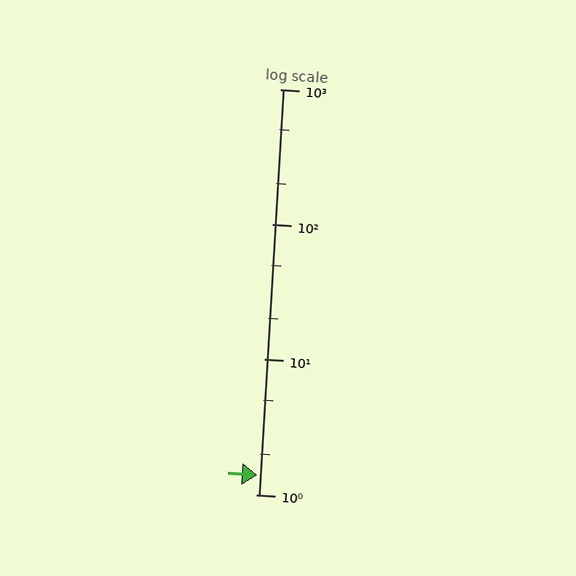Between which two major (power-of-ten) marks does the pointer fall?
The pointer is between 1 and 10.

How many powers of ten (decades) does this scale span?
The scale spans 3 decades, from 1 to 1000.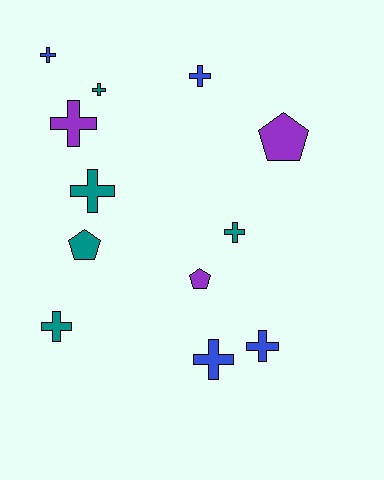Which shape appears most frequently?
Cross, with 9 objects.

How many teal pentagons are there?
There is 1 teal pentagon.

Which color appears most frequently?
Teal, with 5 objects.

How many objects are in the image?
There are 12 objects.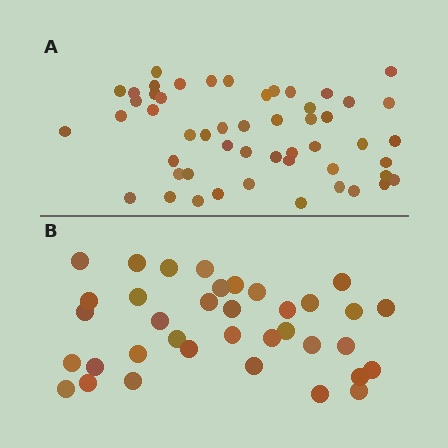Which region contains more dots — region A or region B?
Region A (the top region) has more dots.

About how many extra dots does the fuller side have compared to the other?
Region A has approximately 15 more dots than region B.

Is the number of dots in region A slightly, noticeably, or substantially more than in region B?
Region A has noticeably more, but not dramatically so. The ratio is roughly 1.4 to 1.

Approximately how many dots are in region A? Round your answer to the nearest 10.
About 50 dots. (The exact count is 52, which rounds to 50.)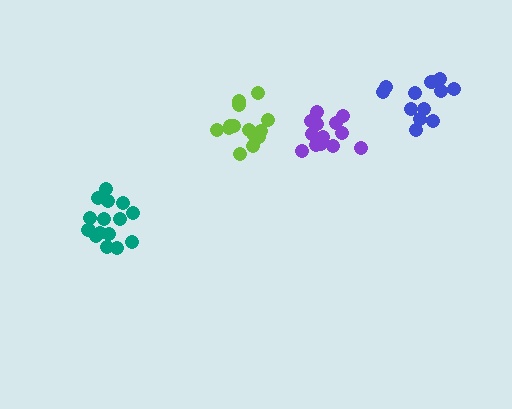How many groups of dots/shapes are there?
There are 4 groups.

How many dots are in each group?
Group 1: 16 dots, Group 2: 14 dots, Group 3: 12 dots, Group 4: 13 dots (55 total).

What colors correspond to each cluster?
The clusters are colored: teal, lime, blue, purple.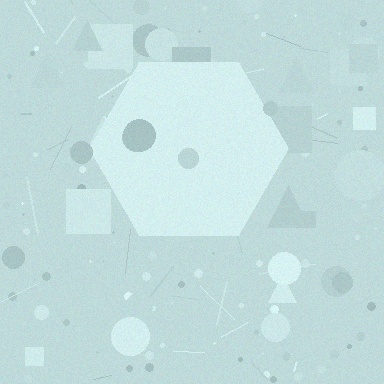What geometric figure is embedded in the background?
A hexagon is embedded in the background.